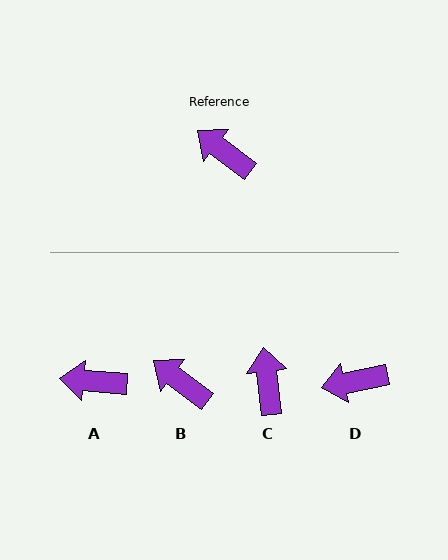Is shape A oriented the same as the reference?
No, it is off by about 33 degrees.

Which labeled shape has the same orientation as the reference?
B.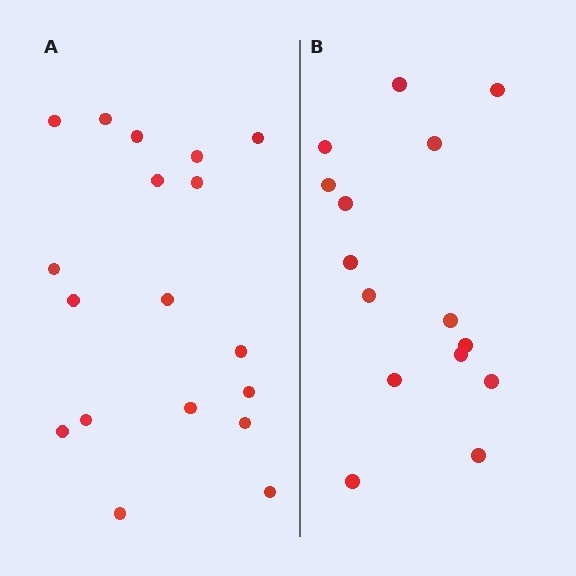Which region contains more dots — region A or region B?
Region A (the left region) has more dots.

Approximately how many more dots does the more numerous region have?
Region A has just a few more — roughly 2 or 3 more dots than region B.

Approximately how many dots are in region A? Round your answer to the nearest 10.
About 20 dots. (The exact count is 18, which rounds to 20.)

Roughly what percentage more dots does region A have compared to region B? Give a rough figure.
About 20% more.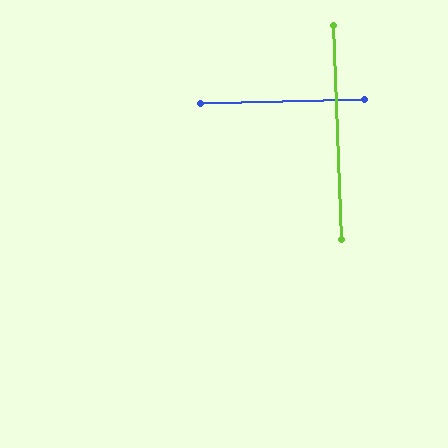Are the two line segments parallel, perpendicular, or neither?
Perpendicular — they meet at approximately 89°.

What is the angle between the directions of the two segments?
Approximately 89 degrees.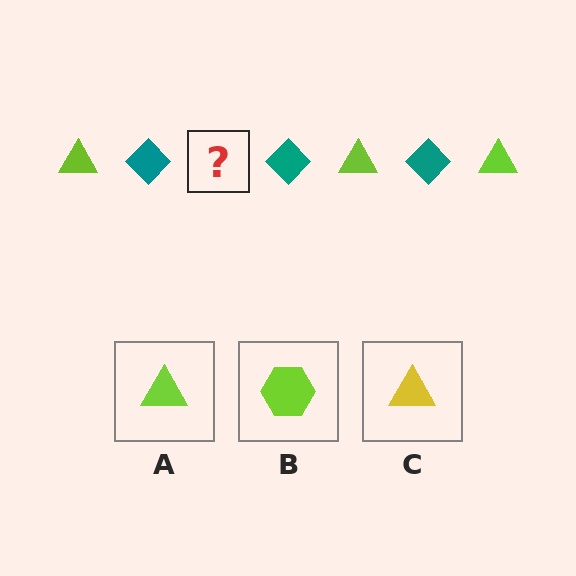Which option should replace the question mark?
Option A.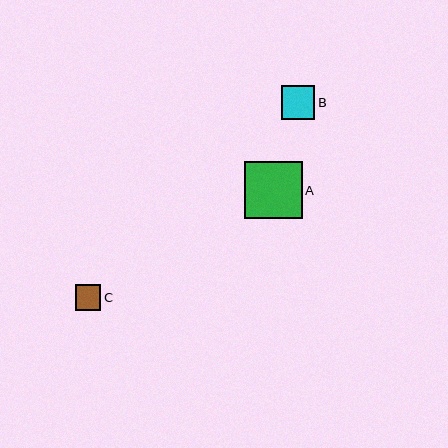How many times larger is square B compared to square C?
Square B is approximately 1.3 times the size of square C.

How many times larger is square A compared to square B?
Square A is approximately 1.7 times the size of square B.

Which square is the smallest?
Square C is the smallest with a size of approximately 25 pixels.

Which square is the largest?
Square A is the largest with a size of approximately 57 pixels.